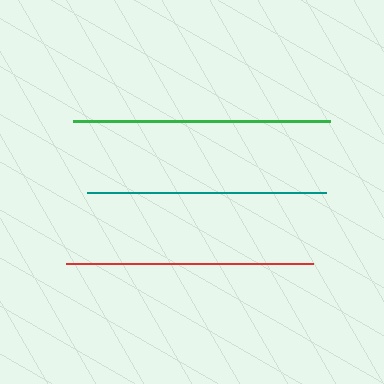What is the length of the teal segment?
The teal segment is approximately 239 pixels long.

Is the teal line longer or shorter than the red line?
The red line is longer than the teal line.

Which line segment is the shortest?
The teal line is the shortest at approximately 239 pixels.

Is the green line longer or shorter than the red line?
The green line is longer than the red line.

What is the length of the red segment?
The red segment is approximately 247 pixels long.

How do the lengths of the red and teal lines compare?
The red and teal lines are approximately the same length.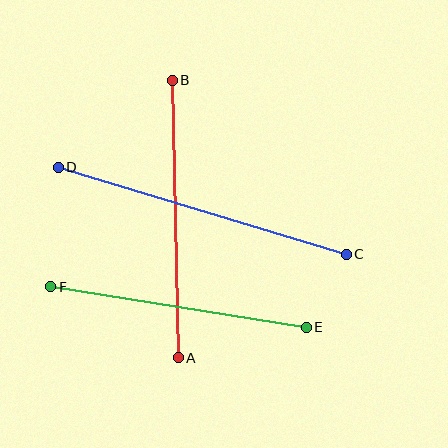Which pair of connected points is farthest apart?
Points C and D are farthest apart.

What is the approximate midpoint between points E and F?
The midpoint is at approximately (179, 307) pixels.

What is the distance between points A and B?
The distance is approximately 278 pixels.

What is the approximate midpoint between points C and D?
The midpoint is at approximately (202, 211) pixels.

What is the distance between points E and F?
The distance is approximately 259 pixels.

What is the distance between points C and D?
The distance is approximately 301 pixels.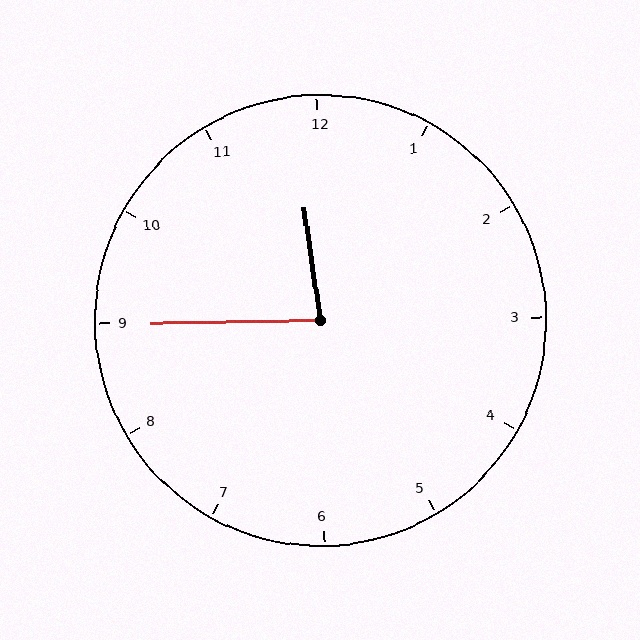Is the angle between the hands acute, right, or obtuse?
It is acute.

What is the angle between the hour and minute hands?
Approximately 82 degrees.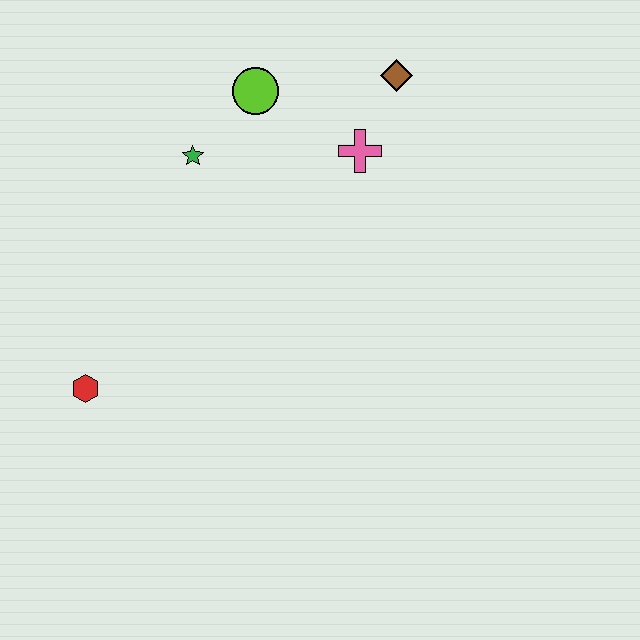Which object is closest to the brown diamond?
The pink cross is closest to the brown diamond.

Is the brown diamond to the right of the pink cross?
Yes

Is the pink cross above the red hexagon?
Yes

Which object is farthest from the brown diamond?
The red hexagon is farthest from the brown diamond.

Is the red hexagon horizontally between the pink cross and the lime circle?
No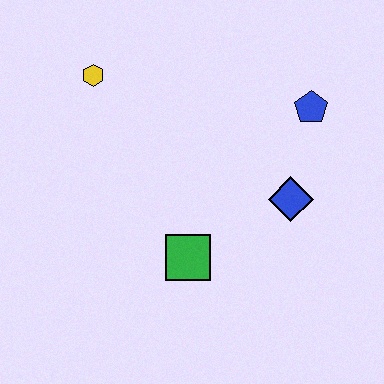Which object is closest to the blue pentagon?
The blue diamond is closest to the blue pentagon.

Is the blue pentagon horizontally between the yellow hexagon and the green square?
No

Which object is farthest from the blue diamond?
The yellow hexagon is farthest from the blue diamond.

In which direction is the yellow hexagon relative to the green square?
The yellow hexagon is above the green square.